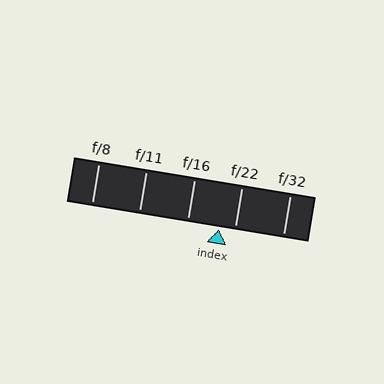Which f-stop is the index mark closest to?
The index mark is closest to f/22.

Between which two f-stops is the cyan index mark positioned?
The index mark is between f/16 and f/22.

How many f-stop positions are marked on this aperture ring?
There are 5 f-stop positions marked.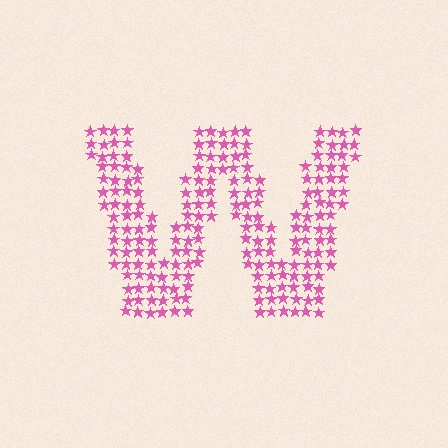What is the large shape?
The large shape is the letter W.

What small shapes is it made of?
It is made of small stars.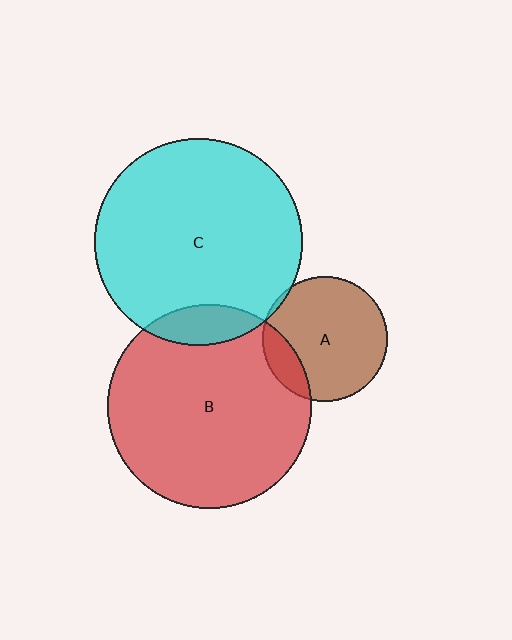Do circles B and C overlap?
Yes.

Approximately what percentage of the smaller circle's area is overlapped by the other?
Approximately 10%.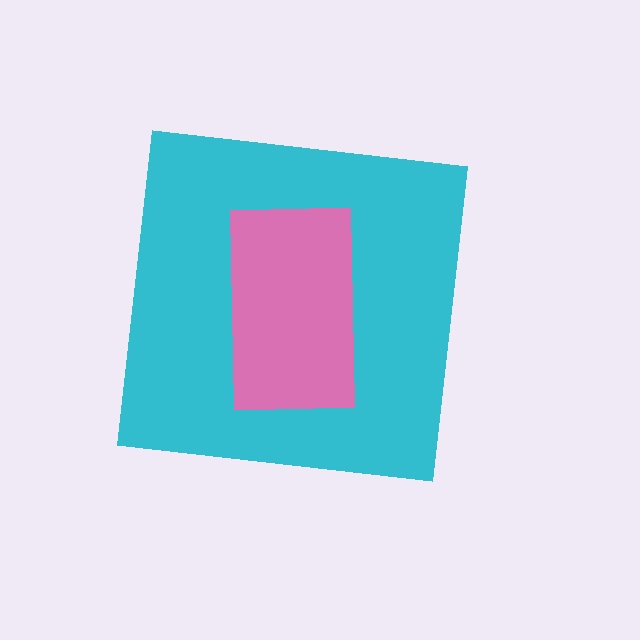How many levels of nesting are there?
2.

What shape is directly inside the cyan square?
The pink rectangle.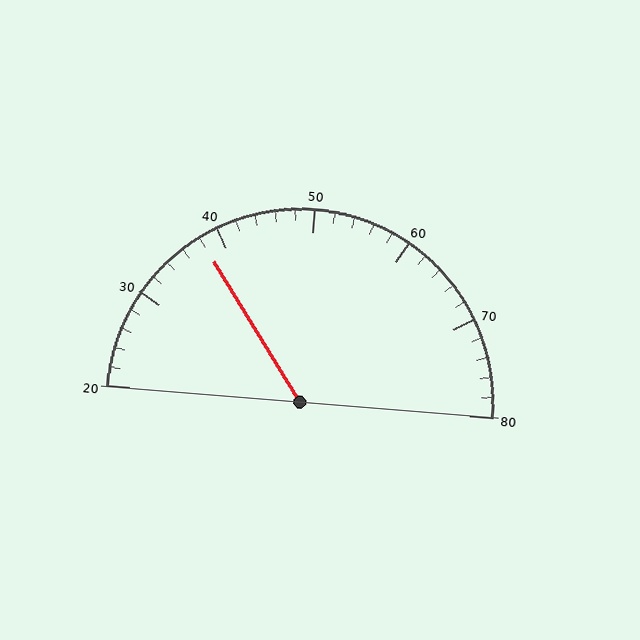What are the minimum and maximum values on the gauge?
The gauge ranges from 20 to 80.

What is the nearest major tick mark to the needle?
The nearest major tick mark is 40.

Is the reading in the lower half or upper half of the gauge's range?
The reading is in the lower half of the range (20 to 80).